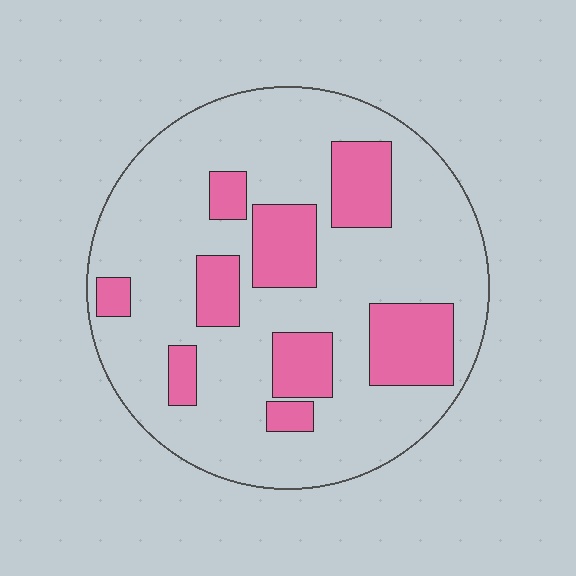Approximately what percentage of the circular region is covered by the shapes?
Approximately 25%.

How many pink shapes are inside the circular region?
9.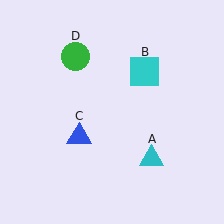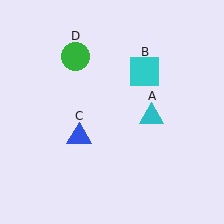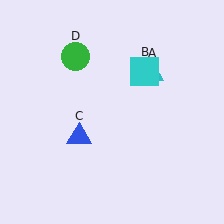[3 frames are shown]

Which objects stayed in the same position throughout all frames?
Cyan square (object B) and blue triangle (object C) and green circle (object D) remained stationary.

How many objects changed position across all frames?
1 object changed position: cyan triangle (object A).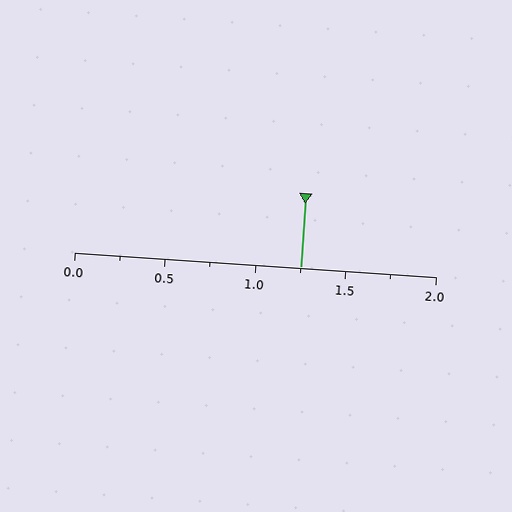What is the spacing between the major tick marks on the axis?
The major ticks are spaced 0.5 apart.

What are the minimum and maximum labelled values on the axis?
The axis runs from 0.0 to 2.0.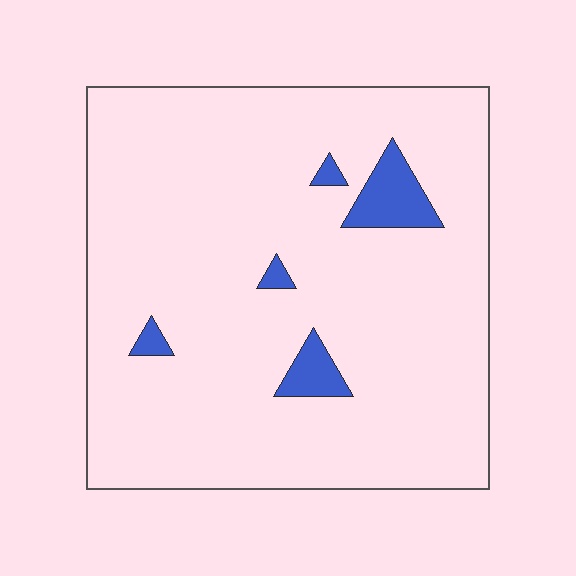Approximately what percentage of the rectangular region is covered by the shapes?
Approximately 5%.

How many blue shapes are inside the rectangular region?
5.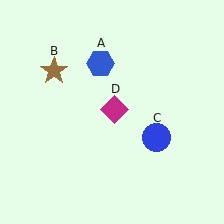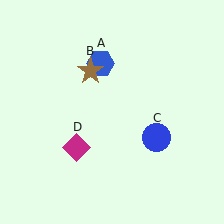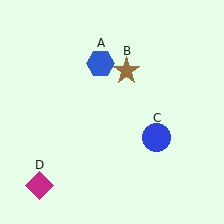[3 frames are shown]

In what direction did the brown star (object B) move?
The brown star (object B) moved right.